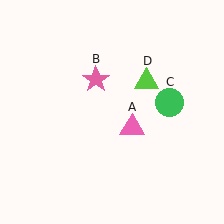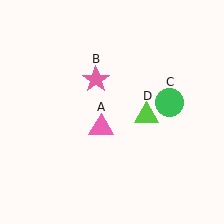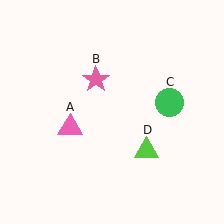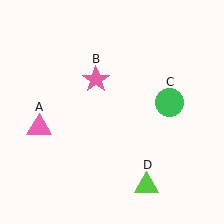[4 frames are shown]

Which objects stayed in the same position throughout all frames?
Pink star (object B) and green circle (object C) remained stationary.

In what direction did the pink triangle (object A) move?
The pink triangle (object A) moved left.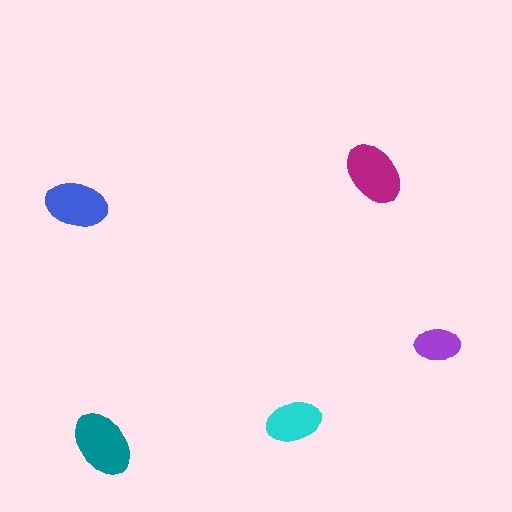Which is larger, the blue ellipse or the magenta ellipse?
The magenta one.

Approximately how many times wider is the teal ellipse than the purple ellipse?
About 1.5 times wider.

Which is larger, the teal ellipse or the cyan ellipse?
The teal one.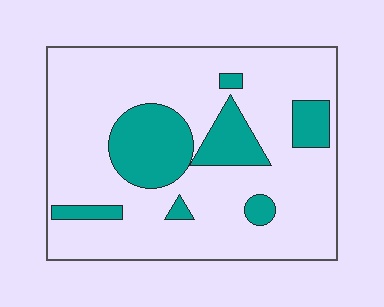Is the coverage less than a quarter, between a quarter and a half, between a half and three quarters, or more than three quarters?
Less than a quarter.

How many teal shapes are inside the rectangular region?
7.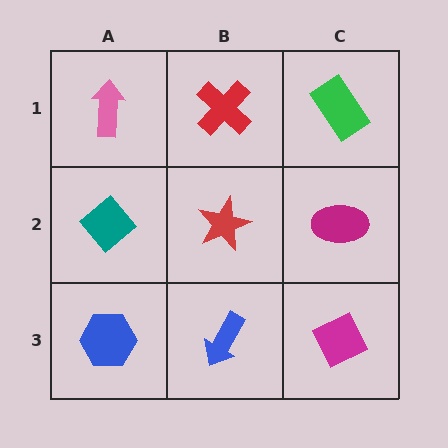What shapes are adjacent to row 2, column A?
A pink arrow (row 1, column A), a blue hexagon (row 3, column A), a red star (row 2, column B).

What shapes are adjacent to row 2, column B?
A red cross (row 1, column B), a blue arrow (row 3, column B), a teal diamond (row 2, column A), a magenta ellipse (row 2, column C).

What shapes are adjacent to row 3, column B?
A red star (row 2, column B), a blue hexagon (row 3, column A), a magenta diamond (row 3, column C).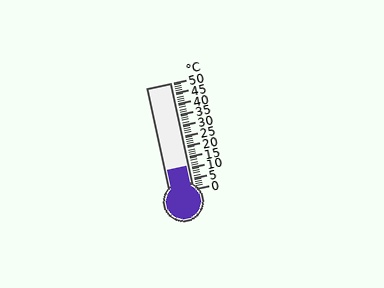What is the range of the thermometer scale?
The thermometer scale ranges from 0°C to 50°C.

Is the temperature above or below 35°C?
The temperature is below 35°C.